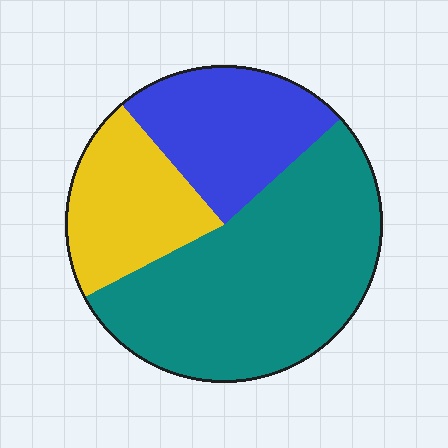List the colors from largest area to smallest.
From largest to smallest: teal, blue, yellow.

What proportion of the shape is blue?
Blue takes up about one quarter (1/4) of the shape.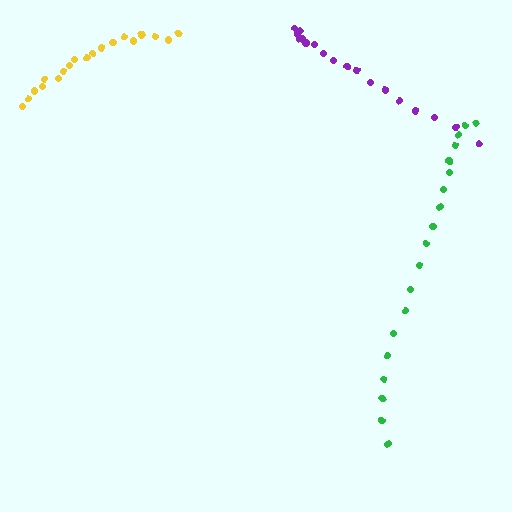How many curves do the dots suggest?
There are 3 distinct paths.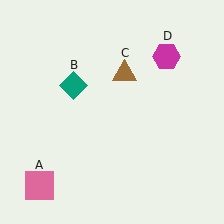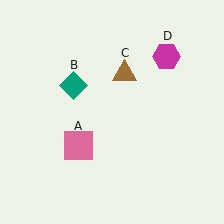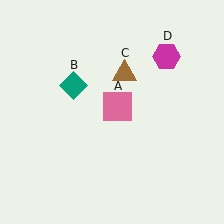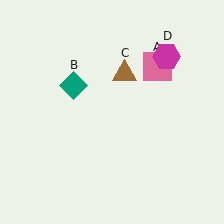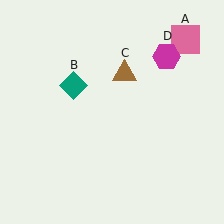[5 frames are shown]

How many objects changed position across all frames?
1 object changed position: pink square (object A).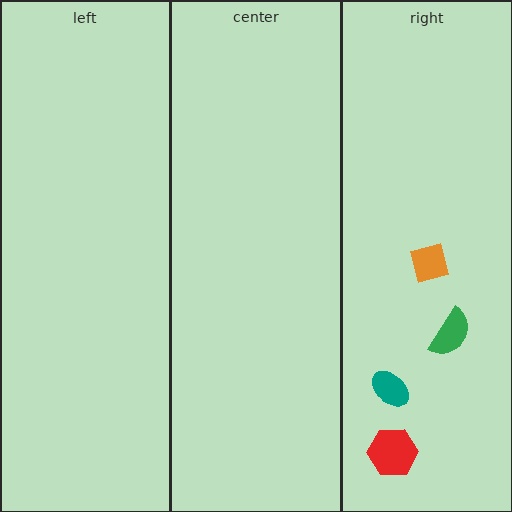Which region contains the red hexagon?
The right region.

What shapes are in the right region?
The orange square, the teal ellipse, the red hexagon, the green semicircle.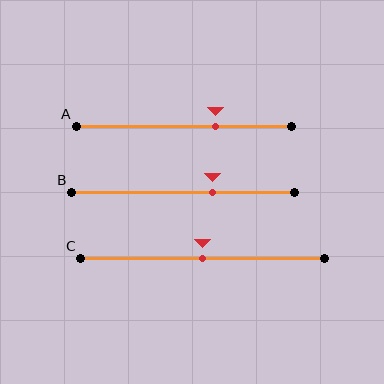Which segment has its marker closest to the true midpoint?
Segment C has its marker closest to the true midpoint.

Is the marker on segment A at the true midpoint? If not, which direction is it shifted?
No, the marker on segment A is shifted to the right by about 15% of the segment length.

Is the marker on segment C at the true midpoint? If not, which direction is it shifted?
Yes, the marker on segment C is at the true midpoint.